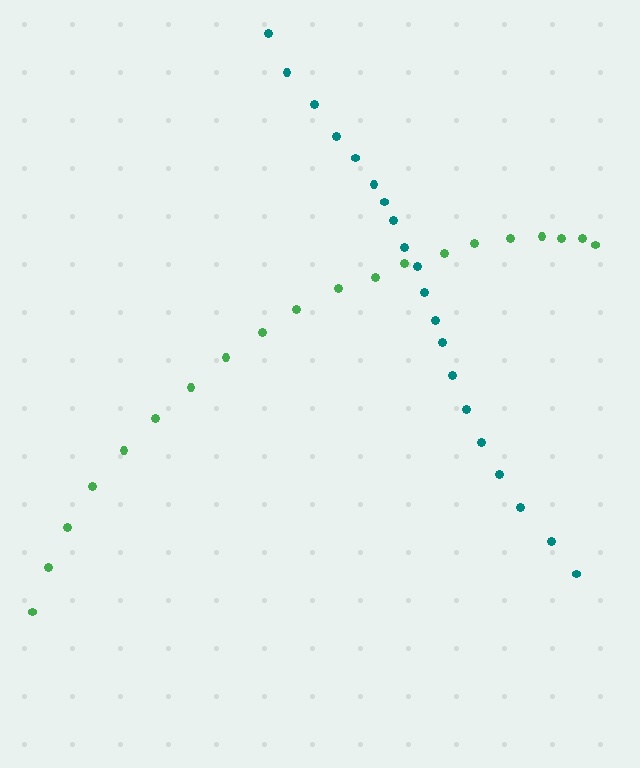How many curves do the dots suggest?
There are 2 distinct paths.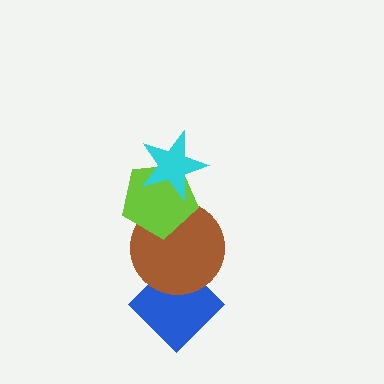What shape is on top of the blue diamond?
The brown circle is on top of the blue diamond.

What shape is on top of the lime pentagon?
The cyan star is on top of the lime pentagon.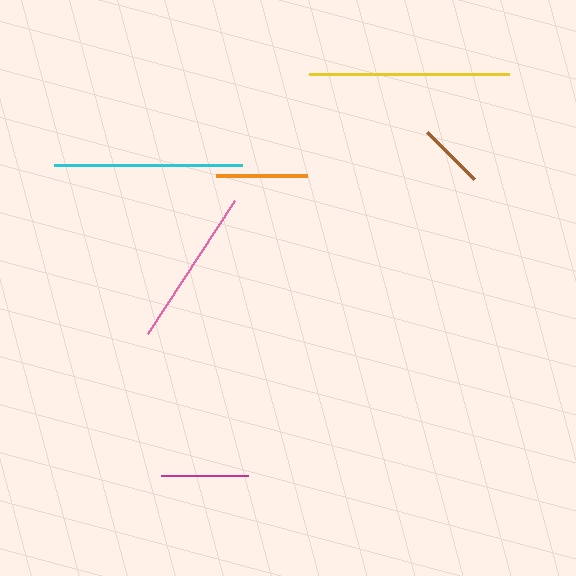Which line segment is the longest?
The yellow line is the longest at approximately 200 pixels.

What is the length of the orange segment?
The orange segment is approximately 91 pixels long.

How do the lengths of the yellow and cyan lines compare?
The yellow and cyan lines are approximately the same length.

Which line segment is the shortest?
The brown line is the shortest at approximately 67 pixels.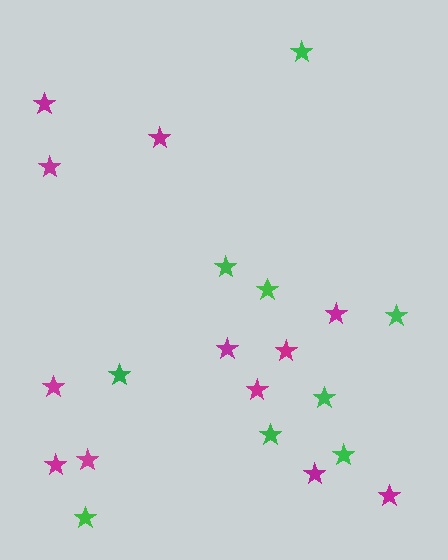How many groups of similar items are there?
There are 2 groups: one group of magenta stars (12) and one group of green stars (9).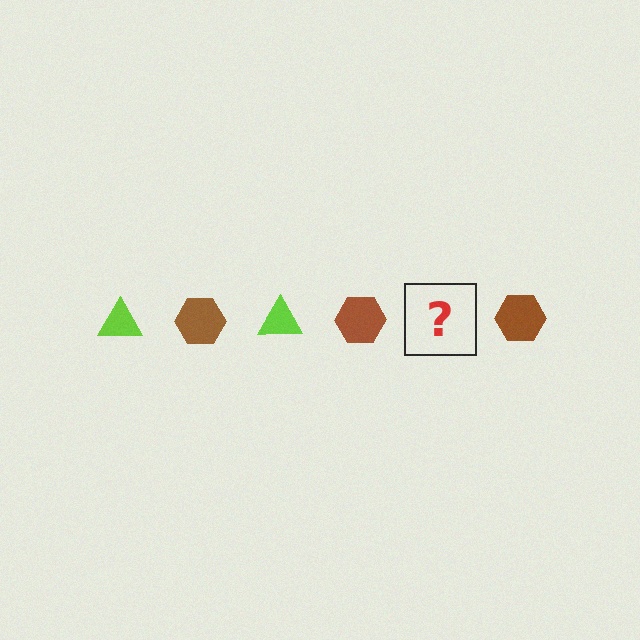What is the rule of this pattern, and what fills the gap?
The rule is that the pattern alternates between lime triangle and brown hexagon. The gap should be filled with a lime triangle.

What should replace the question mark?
The question mark should be replaced with a lime triangle.